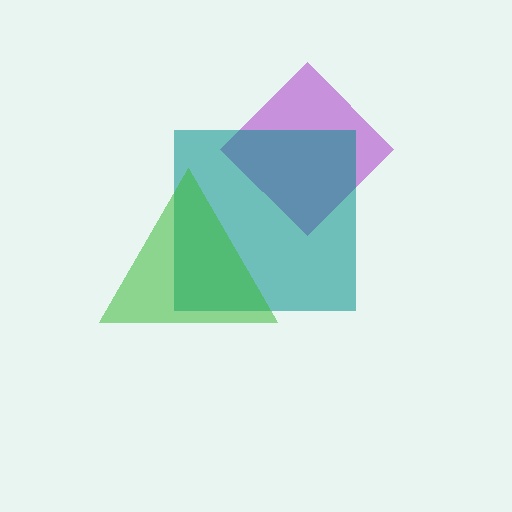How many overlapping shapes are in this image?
There are 3 overlapping shapes in the image.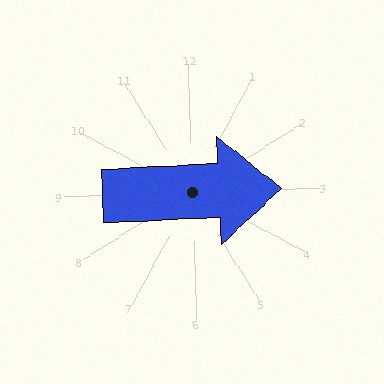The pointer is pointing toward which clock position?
Roughly 3 o'clock.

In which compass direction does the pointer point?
East.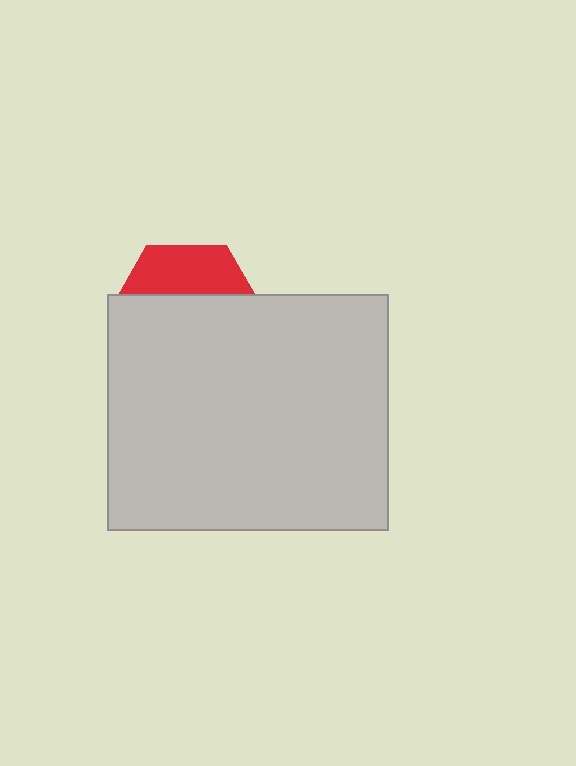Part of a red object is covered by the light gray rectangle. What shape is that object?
It is a hexagon.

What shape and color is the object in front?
The object in front is a light gray rectangle.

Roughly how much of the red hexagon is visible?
A small part of it is visible (roughly 31%).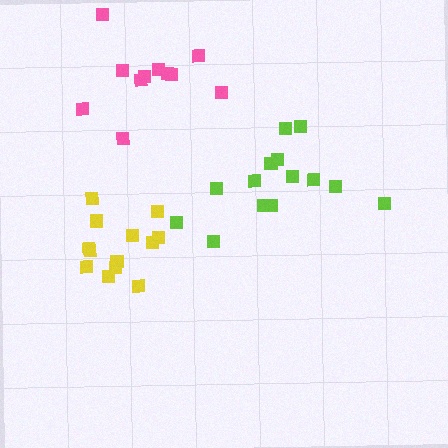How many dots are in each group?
Group 1: 14 dots, Group 2: 11 dots, Group 3: 13 dots (38 total).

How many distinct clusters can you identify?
There are 3 distinct clusters.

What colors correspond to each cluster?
The clusters are colored: lime, pink, yellow.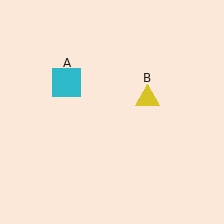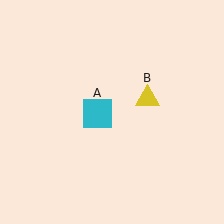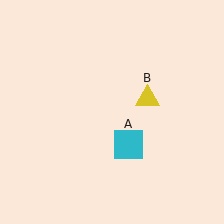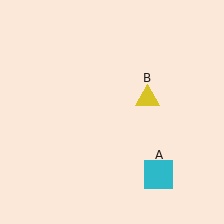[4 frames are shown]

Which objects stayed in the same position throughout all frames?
Yellow triangle (object B) remained stationary.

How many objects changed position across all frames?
1 object changed position: cyan square (object A).